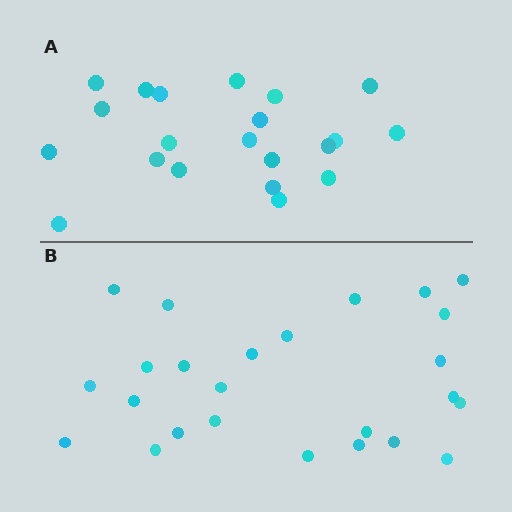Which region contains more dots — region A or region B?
Region B (the bottom region) has more dots.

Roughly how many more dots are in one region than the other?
Region B has about 4 more dots than region A.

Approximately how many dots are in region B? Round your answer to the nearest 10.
About 20 dots. (The exact count is 25, which rounds to 20.)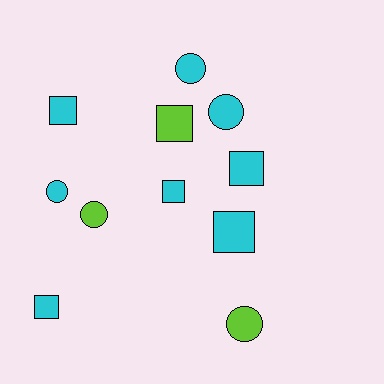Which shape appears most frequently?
Square, with 6 objects.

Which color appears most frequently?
Cyan, with 8 objects.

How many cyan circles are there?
There are 3 cyan circles.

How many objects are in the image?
There are 11 objects.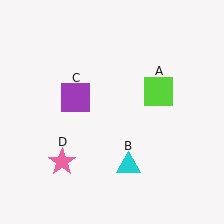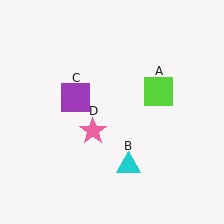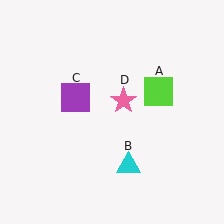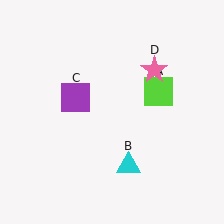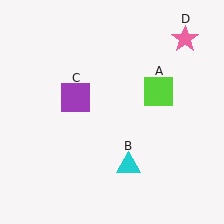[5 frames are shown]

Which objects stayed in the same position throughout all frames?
Lime square (object A) and cyan triangle (object B) and purple square (object C) remained stationary.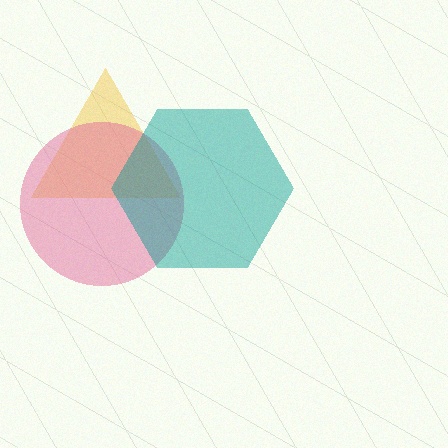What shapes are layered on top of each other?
The layered shapes are: a yellow triangle, a pink circle, a teal hexagon.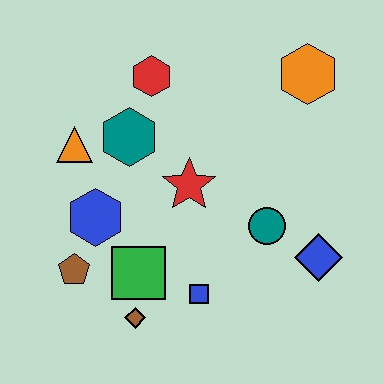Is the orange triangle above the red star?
Yes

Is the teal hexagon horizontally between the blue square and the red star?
No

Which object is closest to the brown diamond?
The green square is closest to the brown diamond.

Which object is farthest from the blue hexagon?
The orange hexagon is farthest from the blue hexagon.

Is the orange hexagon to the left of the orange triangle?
No